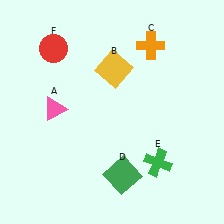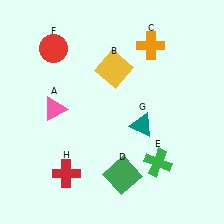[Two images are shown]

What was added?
A teal triangle (G), a red cross (H) were added in Image 2.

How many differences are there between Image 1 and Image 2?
There are 2 differences between the two images.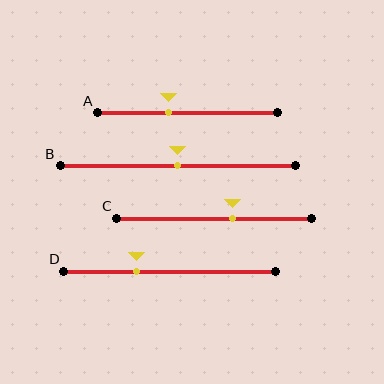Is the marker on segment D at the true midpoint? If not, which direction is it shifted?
No, the marker on segment D is shifted to the left by about 16% of the segment length.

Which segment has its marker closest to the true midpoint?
Segment B has its marker closest to the true midpoint.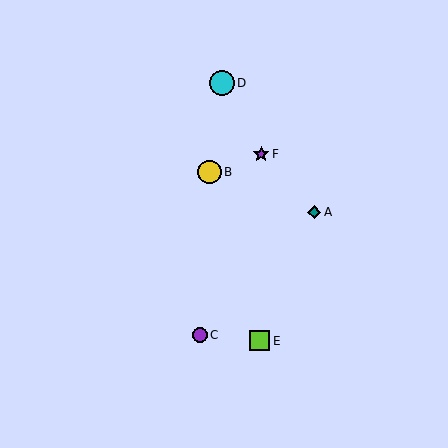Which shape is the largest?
The cyan circle (labeled D) is the largest.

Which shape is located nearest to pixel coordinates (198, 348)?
The purple circle (labeled C) at (200, 335) is nearest to that location.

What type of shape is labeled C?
Shape C is a purple circle.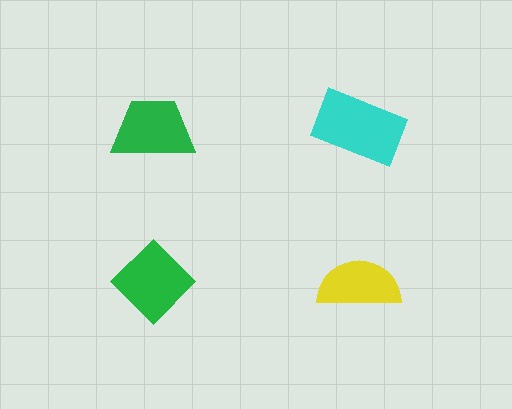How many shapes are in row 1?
2 shapes.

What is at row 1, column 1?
A green trapezoid.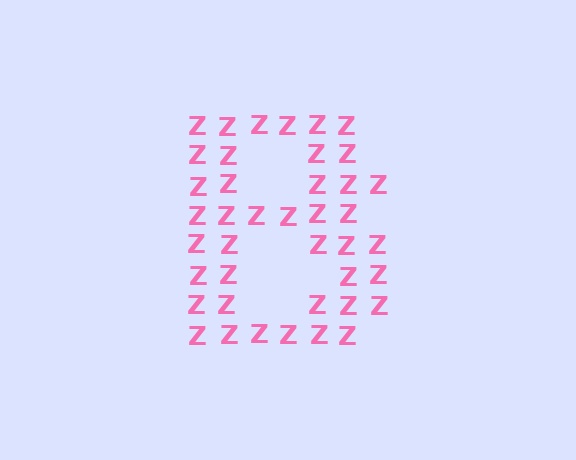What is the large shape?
The large shape is the letter B.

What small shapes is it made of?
It is made of small letter Z's.